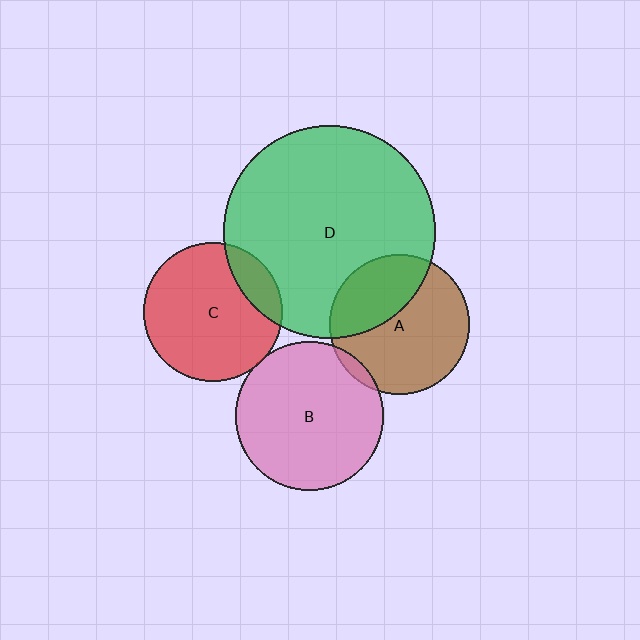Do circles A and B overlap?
Yes.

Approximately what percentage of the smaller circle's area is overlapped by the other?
Approximately 5%.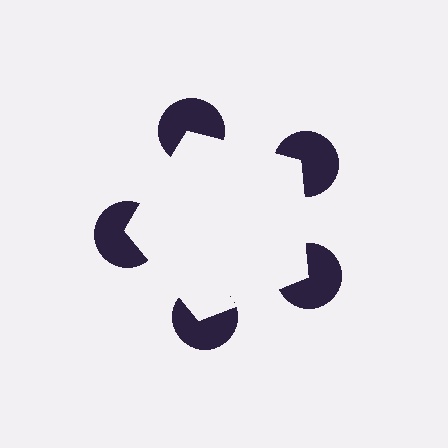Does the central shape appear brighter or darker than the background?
It typically appears slightly brighter than the background, even though no actual brightness change is drawn.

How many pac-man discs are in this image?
There are 5 — one at each vertex of the illusory pentagon.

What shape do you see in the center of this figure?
An illusory pentagon — its edges are inferred from the aligned wedge cuts in the pac-man discs, not physically drawn.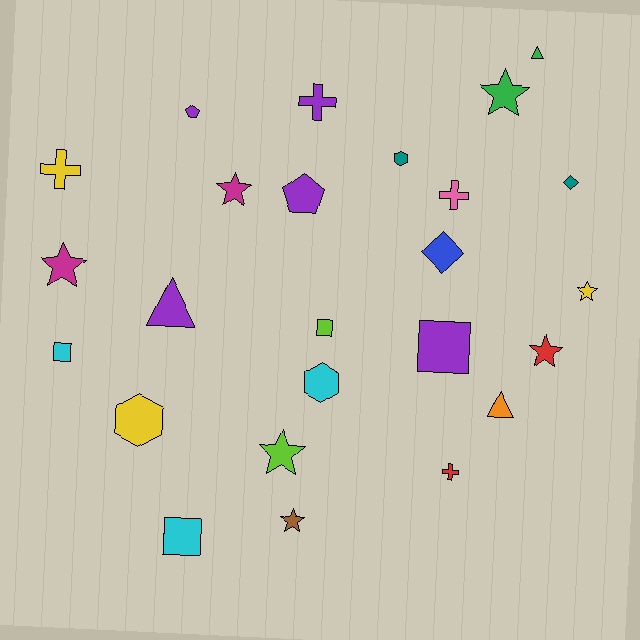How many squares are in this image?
There are 4 squares.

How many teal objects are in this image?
There are 2 teal objects.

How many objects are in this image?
There are 25 objects.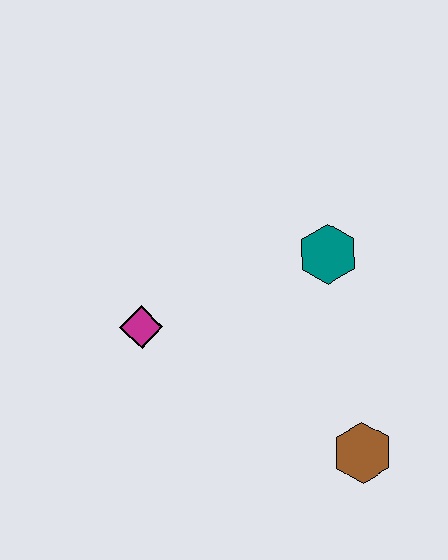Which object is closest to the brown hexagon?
The teal hexagon is closest to the brown hexagon.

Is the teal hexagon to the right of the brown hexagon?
No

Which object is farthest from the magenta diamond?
The brown hexagon is farthest from the magenta diamond.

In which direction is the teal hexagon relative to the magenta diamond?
The teal hexagon is to the right of the magenta diamond.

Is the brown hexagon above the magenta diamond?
No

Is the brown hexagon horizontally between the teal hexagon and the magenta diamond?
No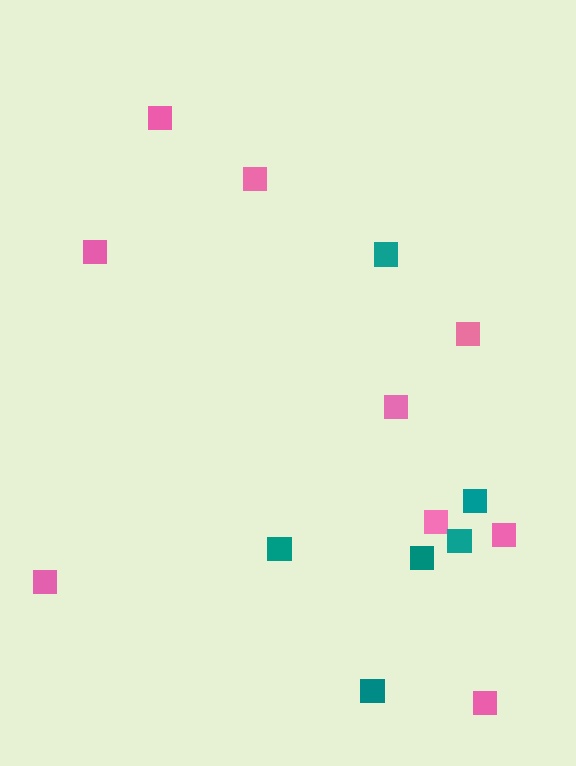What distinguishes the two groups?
There are 2 groups: one group of pink squares (9) and one group of teal squares (6).